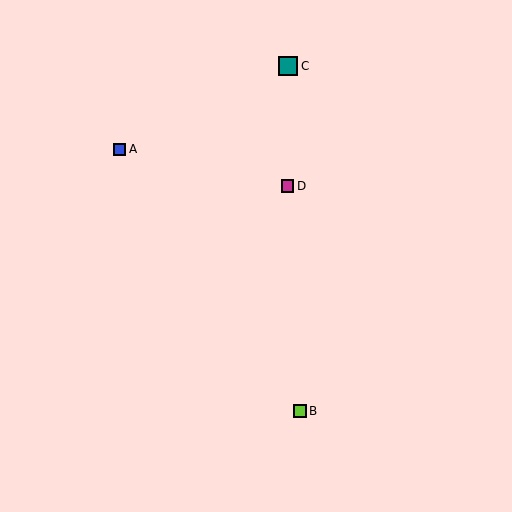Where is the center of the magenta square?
The center of the magenta square is at (287, 186).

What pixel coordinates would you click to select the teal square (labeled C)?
Click at (288, 66) to select the teal square C.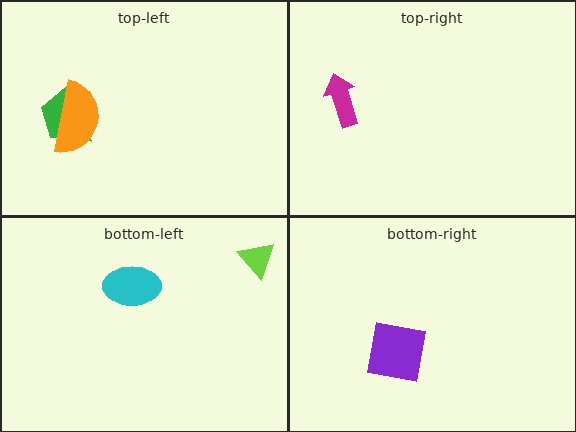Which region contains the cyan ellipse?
The bottom-left region.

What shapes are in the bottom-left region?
The cyan ellipse, the lime triangle.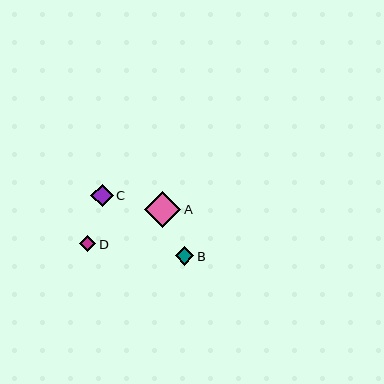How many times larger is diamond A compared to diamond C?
Diamond A is approximately 1.6 times the size of diamond C.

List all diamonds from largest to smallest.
From largest to smallest: A, C, B, D.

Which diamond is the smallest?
Diamond D is the smallest with a size of approximately 16 pixels.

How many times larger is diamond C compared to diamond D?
Diamond C is approximately 1.4 times the size of diamond D.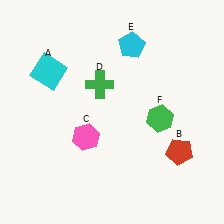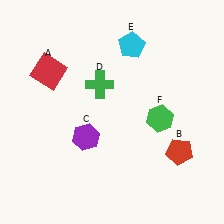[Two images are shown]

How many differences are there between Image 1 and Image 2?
There are 2 differences between the two images.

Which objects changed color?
A changed from cyan to red. C changed from pink to purple.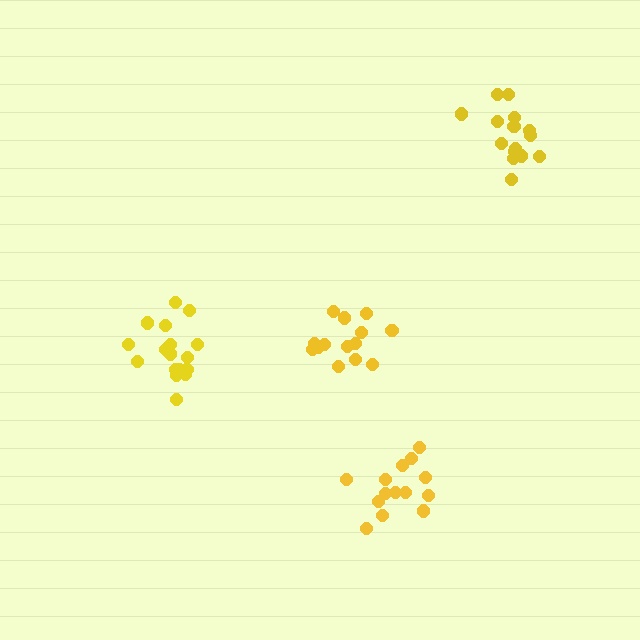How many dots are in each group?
Group 1: 14 dots, Group 2: 17 dots, Group 3: 14 dots, Group 4: 15 dots (60 total).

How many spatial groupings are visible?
There are 4 spatial groupings.